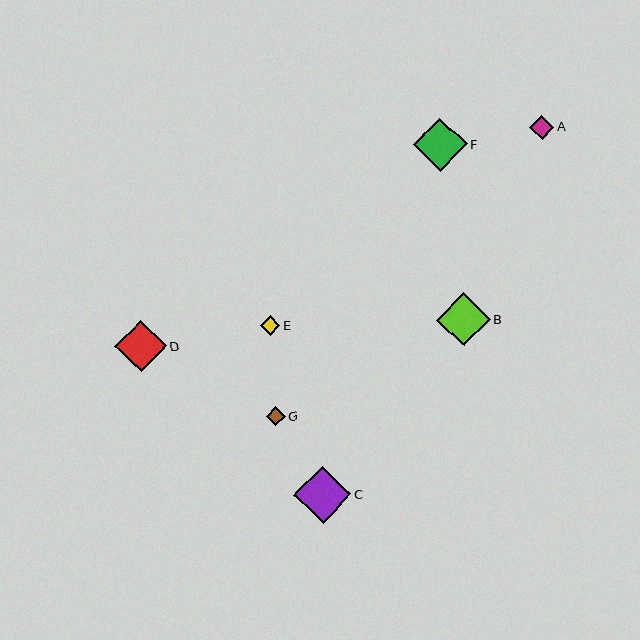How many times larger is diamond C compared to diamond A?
Diamond C is approximately 2.4 times the size of diamond A.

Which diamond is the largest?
Diamond C is the largest with a size of approximately 57 pixels.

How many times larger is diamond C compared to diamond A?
Diamond C is approximately 2.4 times the size of diamond A.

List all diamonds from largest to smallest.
From largest to smallest: C, B, F, D, A, E, G.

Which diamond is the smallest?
Diamond G is the smallest with a size of approximately 19 pixels.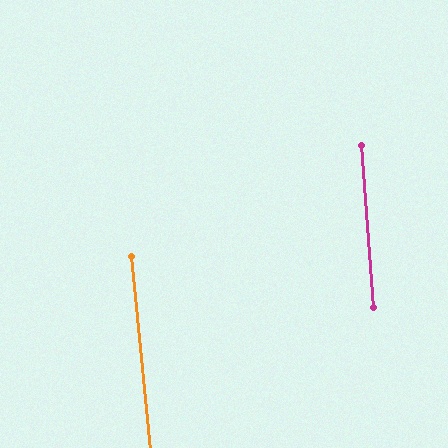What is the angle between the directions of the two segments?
Approximately 2 degrees.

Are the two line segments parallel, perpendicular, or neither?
Parallel — their directions differ by only 1.6°.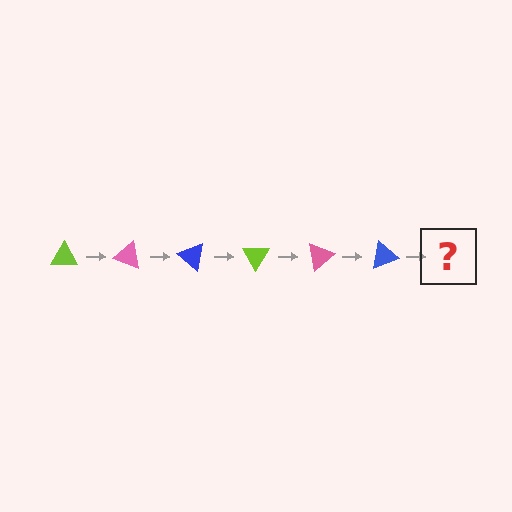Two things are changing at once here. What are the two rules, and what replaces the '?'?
The two rules are that it rotates 20 degrees each step and the color cycles through lime, pink, and blue. The '?' should be a lime triangle, rotated 120 degrees from the start.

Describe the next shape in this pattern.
It should be a lime triangle, rotated 120 degrees from the start.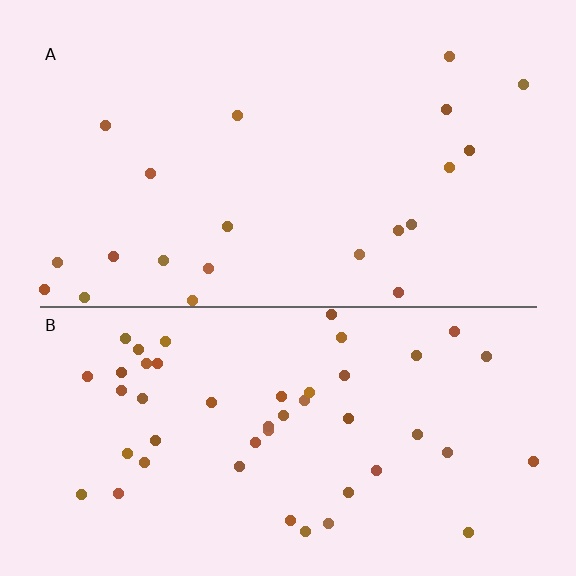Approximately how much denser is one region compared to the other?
Approximately 2.3× — region B over region A.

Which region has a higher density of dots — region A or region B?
B (the bottom).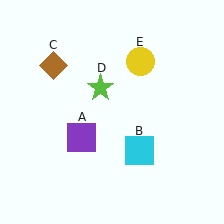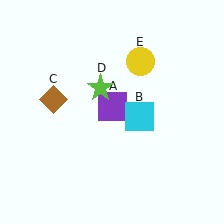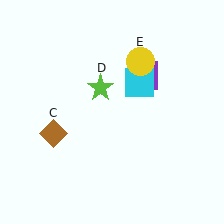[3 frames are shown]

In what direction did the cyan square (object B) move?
The cyan square (object B) moved up.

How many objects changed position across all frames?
3 objects changed position: purple square (object A), cyan square (object B), brown diamond (object C).